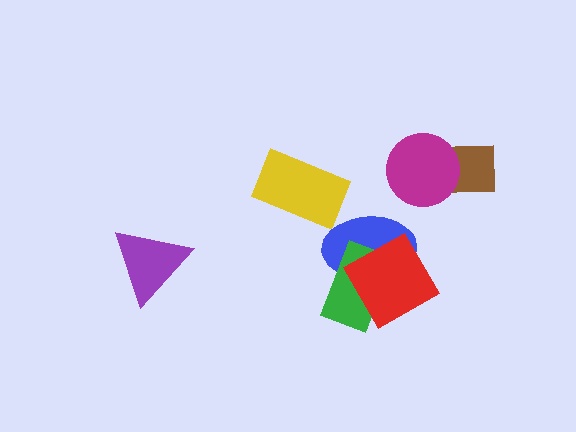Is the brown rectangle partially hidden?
Yes, it is partially covered by another shape.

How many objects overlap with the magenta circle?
1 object overlaps with the magenta circle.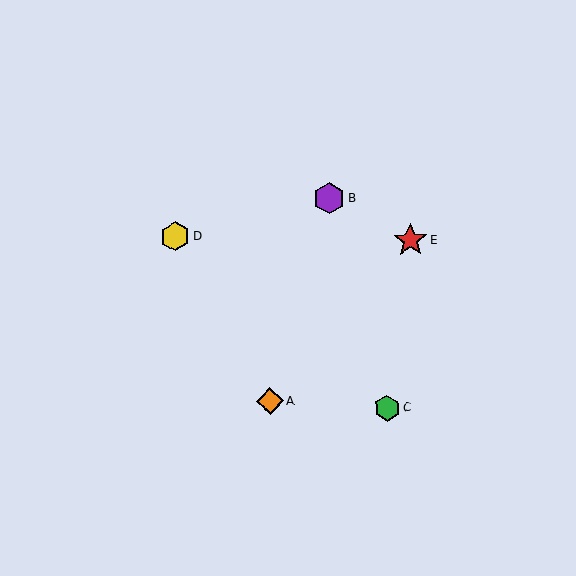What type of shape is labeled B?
Shape B is a purple hexagon.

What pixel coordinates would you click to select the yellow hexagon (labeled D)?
Click at (175, 237) to select the yellow hexagon D.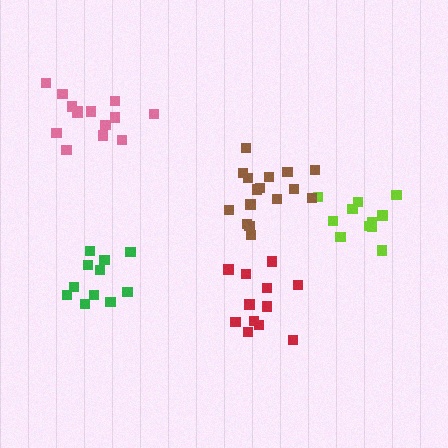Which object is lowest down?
The red cluster is bottommost.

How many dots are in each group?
Group 1: 12 dots, Group 2: 11 dots, Group 3: 16 dots, Group 4: 11 dots, Group 5: 14 dots (64 total).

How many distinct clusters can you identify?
There are 5 distinct clusters.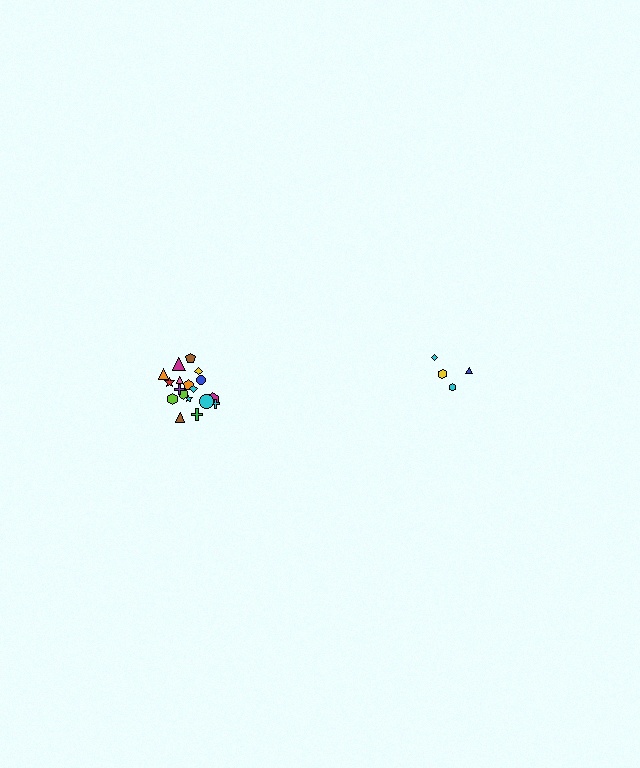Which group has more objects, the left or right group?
The left group.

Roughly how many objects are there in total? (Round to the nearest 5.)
Roughly 20 objects in total.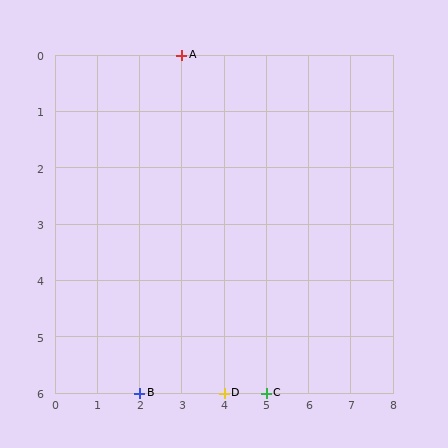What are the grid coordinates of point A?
Point A is at grid coordinates (3, 0).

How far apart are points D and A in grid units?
Points D and A are 1 column and 6 rows apart (about 6.1 grid units diagonally).